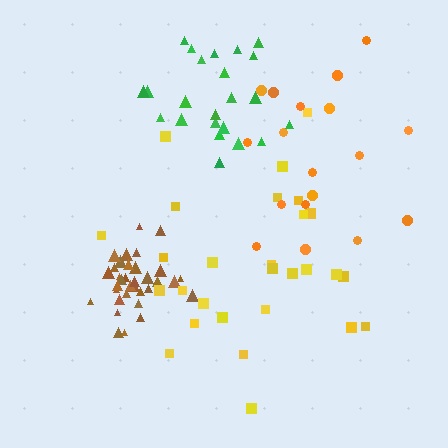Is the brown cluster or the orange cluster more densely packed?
Brown.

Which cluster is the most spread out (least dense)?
Orange.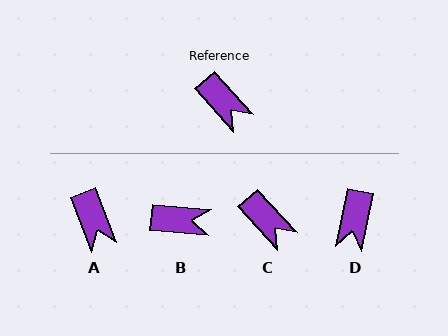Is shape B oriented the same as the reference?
No, it is off by about 43 degrees.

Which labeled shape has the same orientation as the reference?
C.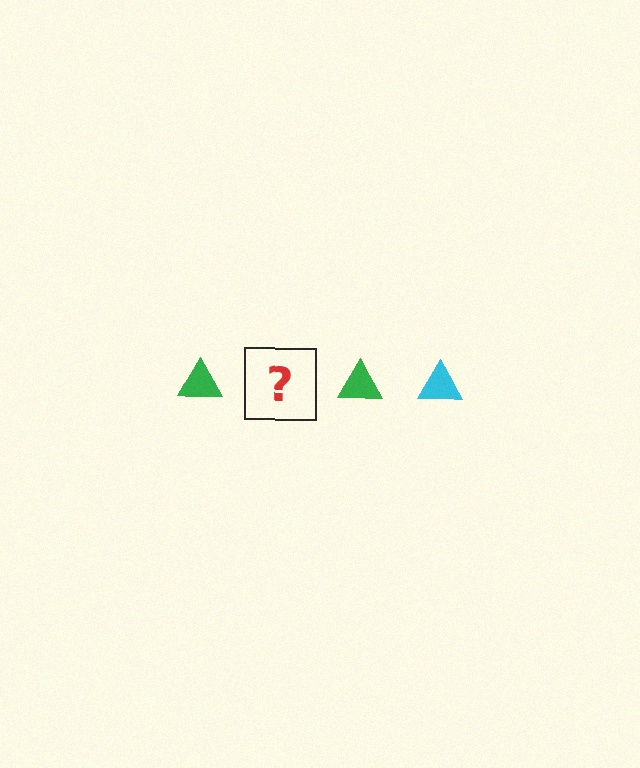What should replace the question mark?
The question mark should be replaced with a cyan triangle.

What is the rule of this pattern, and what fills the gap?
The rule is that the pattern cycles through green, cyan triangles. The gap should be filled with a cyan triangle.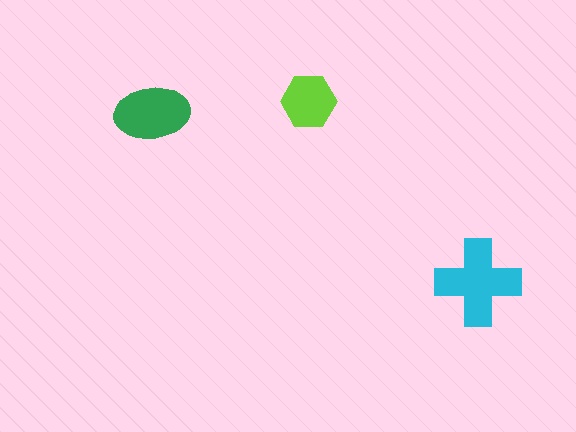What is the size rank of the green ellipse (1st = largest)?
2nd.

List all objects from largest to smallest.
The cyan cross, the green ellipse, the lime hexagon.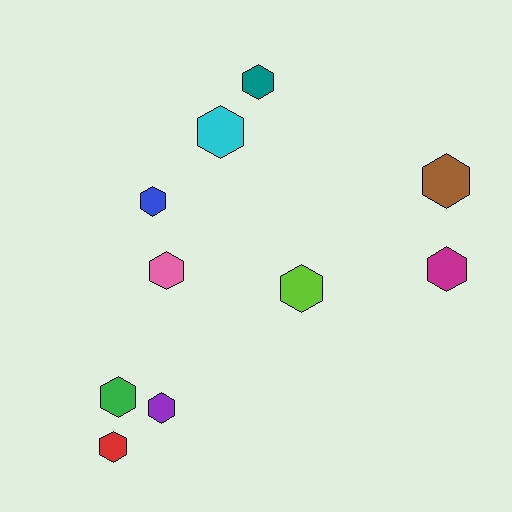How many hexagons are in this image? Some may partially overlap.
There are 10 hexagons.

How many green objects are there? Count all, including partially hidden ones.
There is 1 green object.